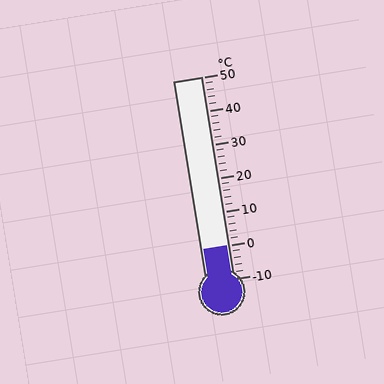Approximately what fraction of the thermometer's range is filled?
The thermometer is filled to approximately 15% of its range.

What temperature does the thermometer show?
The thermometer shows approximately 0°C.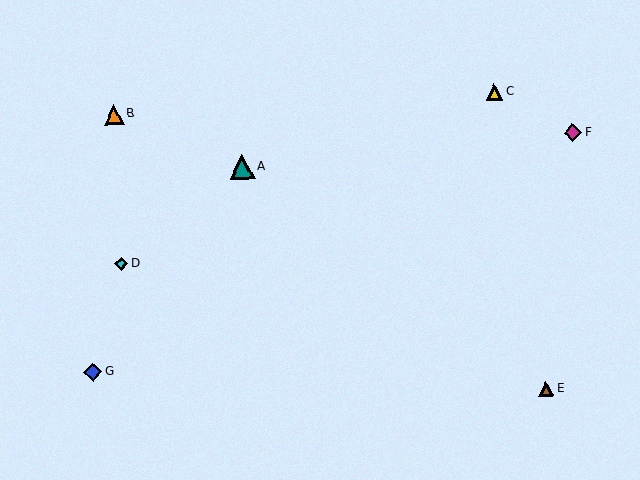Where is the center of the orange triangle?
The center of the orange triangle is at (114, 115).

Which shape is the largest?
The teal triangle (labeled A) is the largest.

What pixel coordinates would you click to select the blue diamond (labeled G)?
Click at (93, 372) to select the blue diamond G.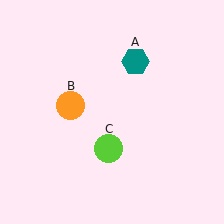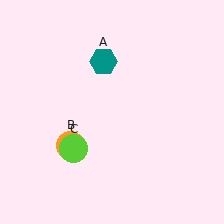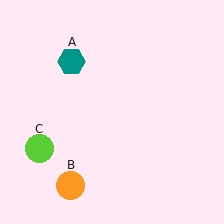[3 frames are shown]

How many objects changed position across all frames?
3 objects changed position: teal hexagon (object A), orange circle (object B), lime circle (object C).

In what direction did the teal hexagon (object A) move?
The teal hexagon (object A) moved left.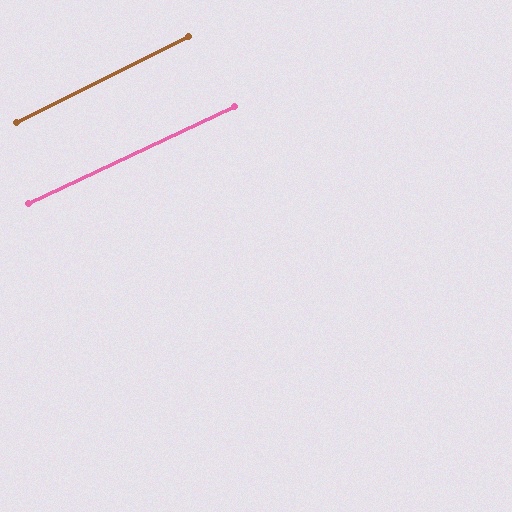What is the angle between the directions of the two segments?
Approximately 1 degree.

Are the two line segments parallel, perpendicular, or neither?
Parallel — their directions differ by only 1.3°.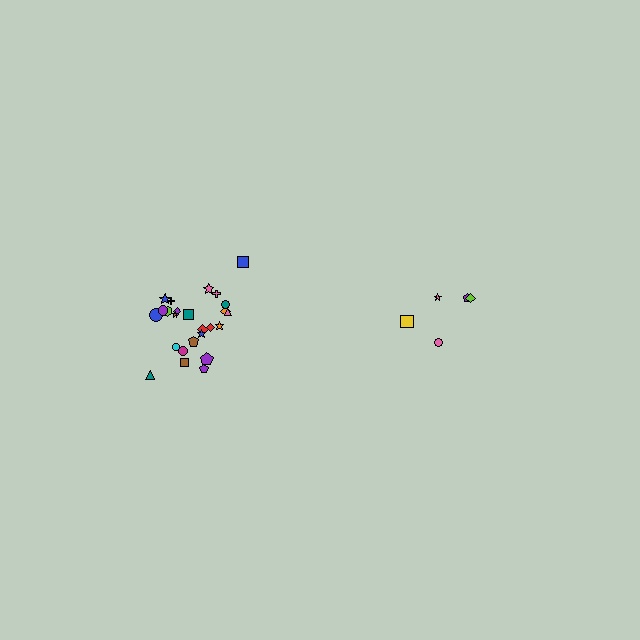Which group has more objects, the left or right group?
The left group.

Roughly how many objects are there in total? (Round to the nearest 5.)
Roughly 30 objects in total.